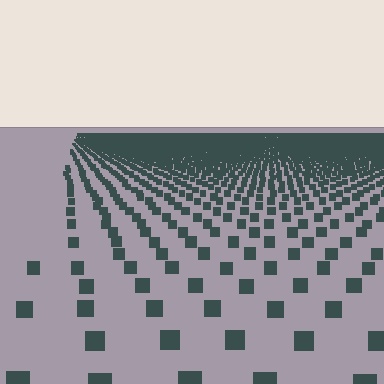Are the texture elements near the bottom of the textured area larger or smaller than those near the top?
Larger. Near the bottom, elements are closer to the viewer and appear at a bigger on-screen size.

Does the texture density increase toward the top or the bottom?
Density increases toward the top.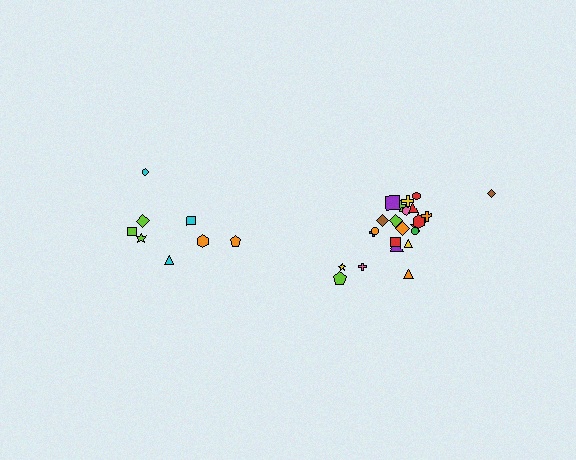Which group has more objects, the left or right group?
The right group.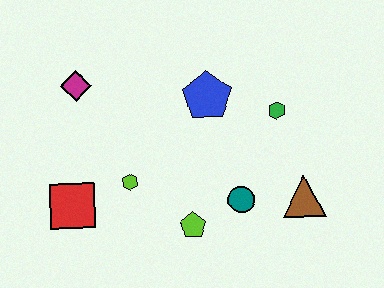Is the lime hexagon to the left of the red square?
No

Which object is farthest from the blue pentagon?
The red square is farthest from the blue pentagon.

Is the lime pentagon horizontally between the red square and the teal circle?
Yes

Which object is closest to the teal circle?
The lime pentagon is closest to the teal circle.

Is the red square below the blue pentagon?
Yes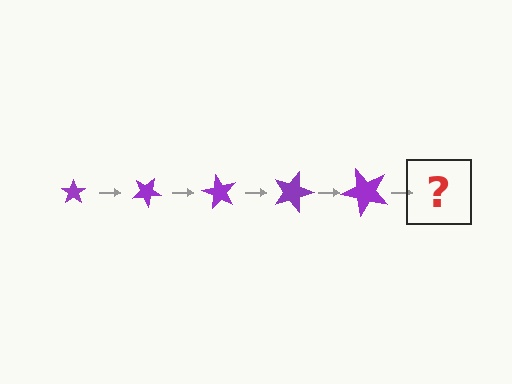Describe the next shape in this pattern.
It should be a star, larger than the previous one and rotated 150 degrees from the start.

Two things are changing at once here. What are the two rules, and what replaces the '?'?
The two rules are that the star grows larger each step and it rotates 30 degrees each step. The '?' should be a star, larger than the previous one and rotated 150 degrees from the start.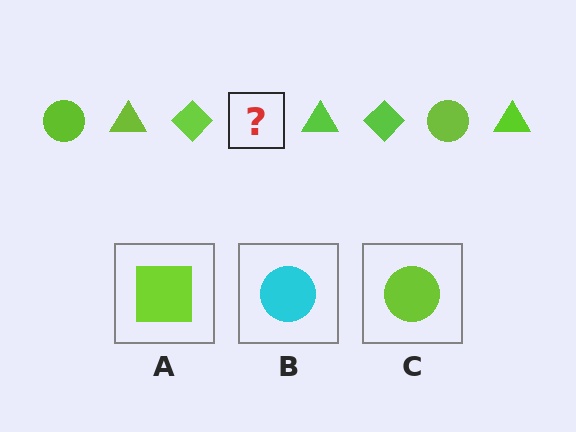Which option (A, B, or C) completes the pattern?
C.